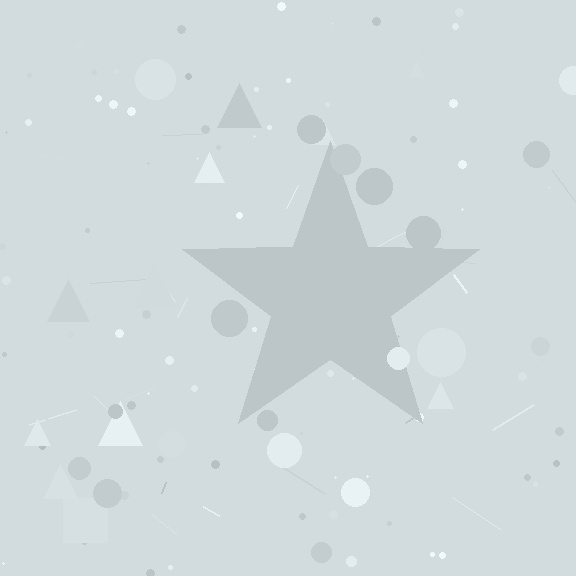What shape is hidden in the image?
A star is hidden in the image.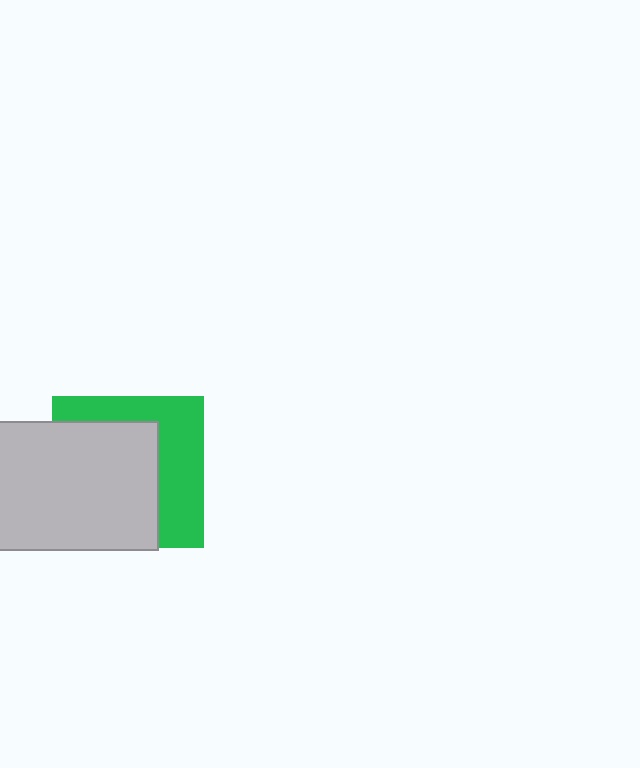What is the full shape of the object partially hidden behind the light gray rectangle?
The partially hidden object is a green square.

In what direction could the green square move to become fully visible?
The green square could move right. That would shift it out from behind the light gray rectangle entirely.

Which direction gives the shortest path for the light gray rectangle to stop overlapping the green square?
Moving left gives the shortest separation.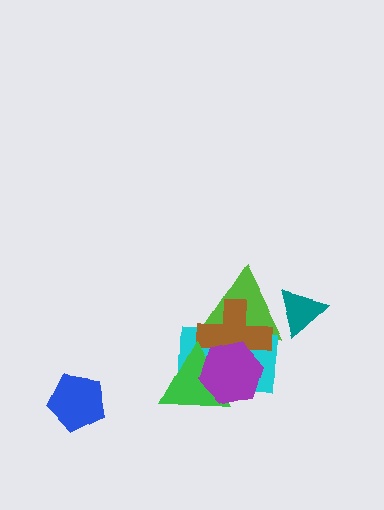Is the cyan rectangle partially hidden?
Yes, it is partially covered by another shape.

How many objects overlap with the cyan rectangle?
4 objects overlap with the cyan rectangle.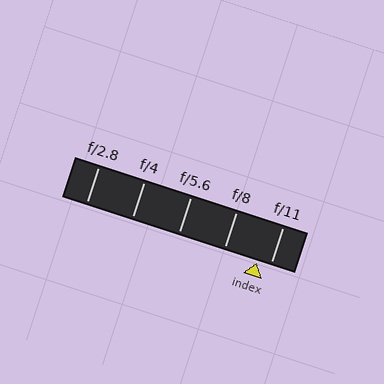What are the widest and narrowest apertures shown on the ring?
The widest aperture shown is f/2.8 and the narrowest is f/11.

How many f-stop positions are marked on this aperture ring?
There are 5 f-stop positions marked.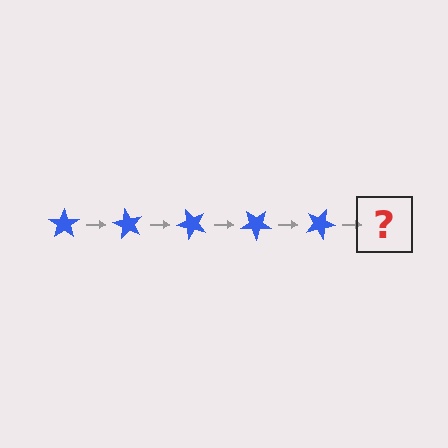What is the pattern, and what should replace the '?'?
The pattern is that the star rotates 60 degrees each step. The '?' should be a blue star rotated 300 degrees.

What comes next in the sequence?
The next element should be a blue star rotated 300 degrees.